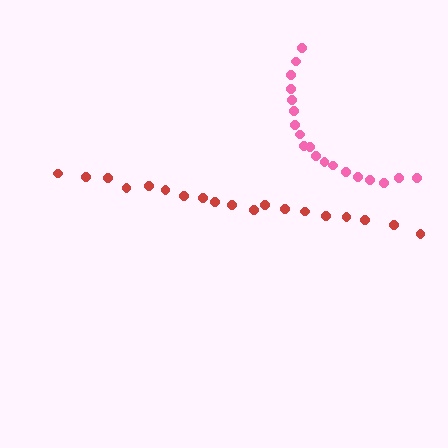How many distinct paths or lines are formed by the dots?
There are 2 distinct paths.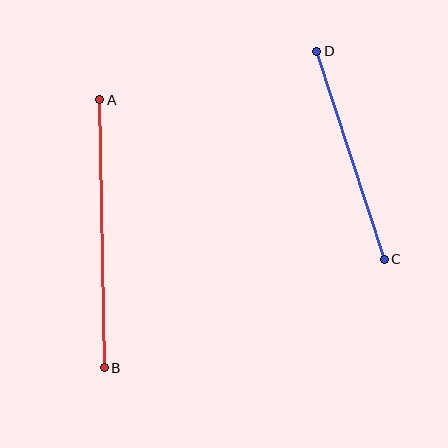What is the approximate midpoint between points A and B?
The midpoint is at approximately (102, 234) pixels.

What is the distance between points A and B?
The distance is approximately 268 pixels.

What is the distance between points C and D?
The distance is approximately 218 pixels.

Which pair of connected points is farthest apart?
Points A and B are farthest apart.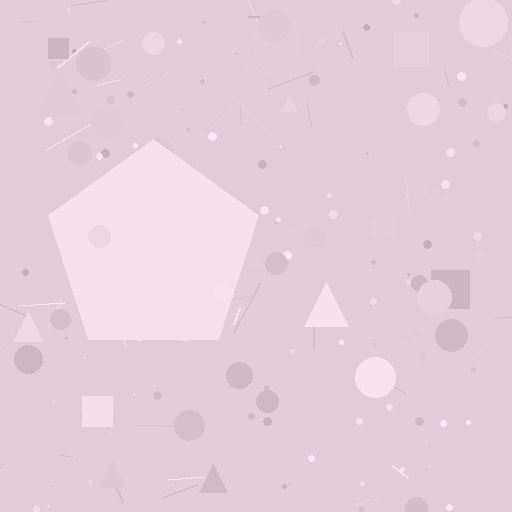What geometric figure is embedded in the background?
A pentagon is embedded in the background.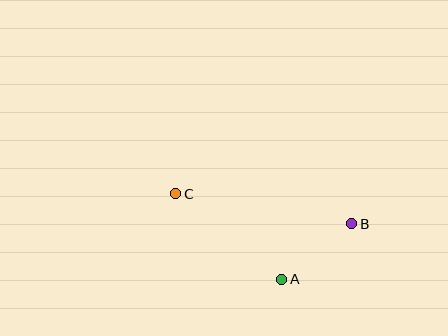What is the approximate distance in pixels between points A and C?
The distance between A and C is approximately 136 pixels.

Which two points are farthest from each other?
Points B and C are farthest from each other.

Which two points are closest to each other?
Points A and B are closest to each other.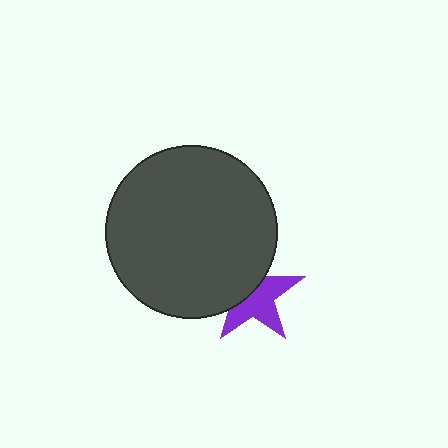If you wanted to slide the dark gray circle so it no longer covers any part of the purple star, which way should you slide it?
Slide it toward the upper-left — that is the most direct way to separate the two shapes.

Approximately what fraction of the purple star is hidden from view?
Roughly 43% of the purple star is hidden behind the dark gray circle.